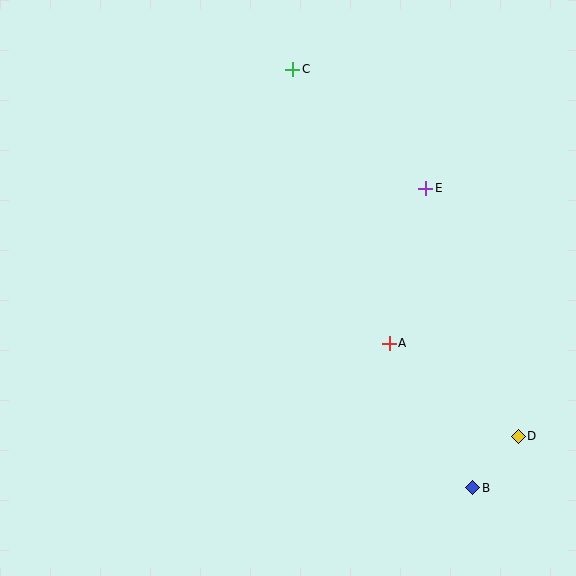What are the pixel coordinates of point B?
Point B is at (473, 488).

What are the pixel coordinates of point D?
Point D is at (518, 436).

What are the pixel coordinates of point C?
Point C is at (293, 69).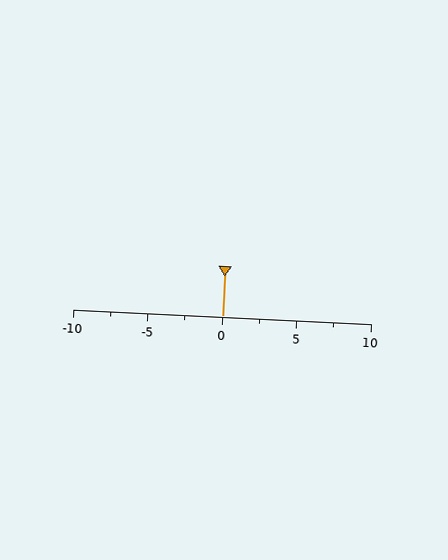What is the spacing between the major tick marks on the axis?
The major ticks are spaced 5 apart.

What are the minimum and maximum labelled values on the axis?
The axis runs from -10 to 10.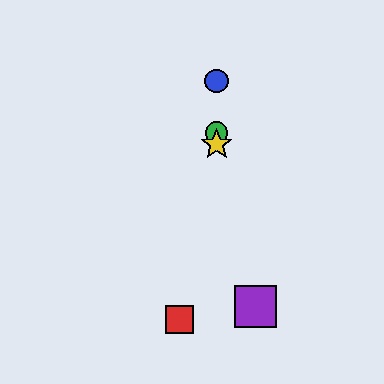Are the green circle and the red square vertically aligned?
No, the green circle is at x≈217 and the red square is at x≈179.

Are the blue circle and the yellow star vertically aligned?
Yes, both are at x≈217.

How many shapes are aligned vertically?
3 shapes (the blue circle, the green circle, the yellow star) are aligned vertically.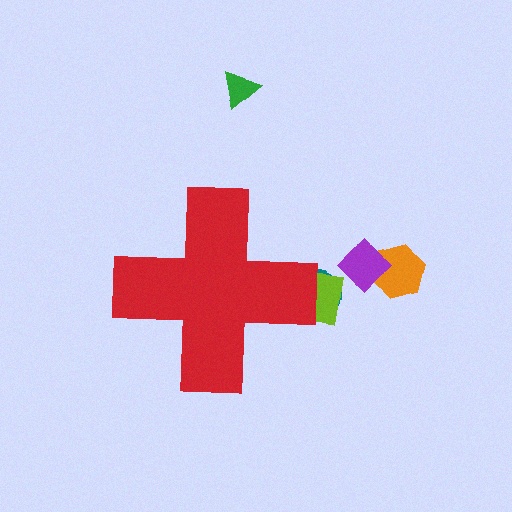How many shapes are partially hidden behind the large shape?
2 shapes are partially hidden.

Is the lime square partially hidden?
Yes, the lime square is partially hidden behind the red cross.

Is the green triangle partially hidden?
No, the green triangle is fully visible.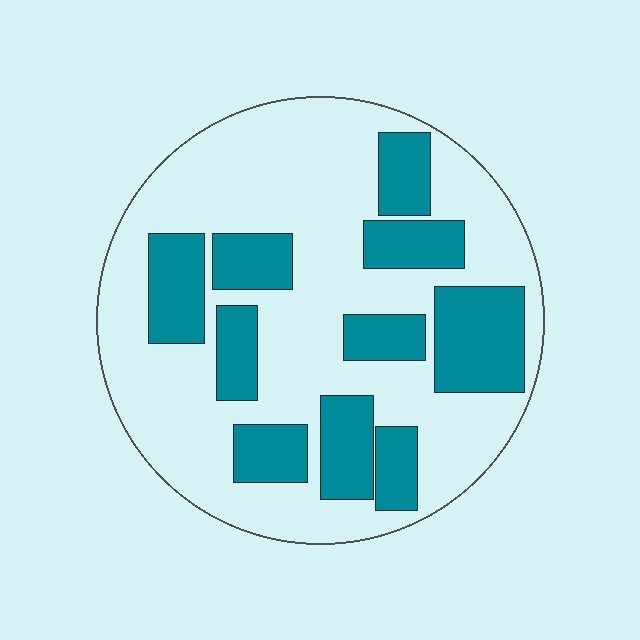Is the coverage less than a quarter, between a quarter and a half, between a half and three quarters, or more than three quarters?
Between a quarter and a half.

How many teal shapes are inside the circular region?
10.